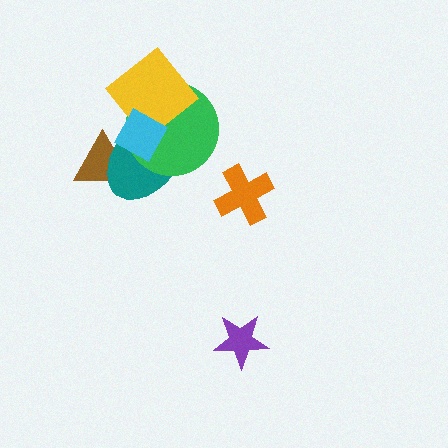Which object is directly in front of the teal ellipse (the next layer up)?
The green circle is directly in front of the teal ellipse.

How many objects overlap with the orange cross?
0 objects overlap with the orange cross.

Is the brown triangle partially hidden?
Yes, it is partially covered by another shape.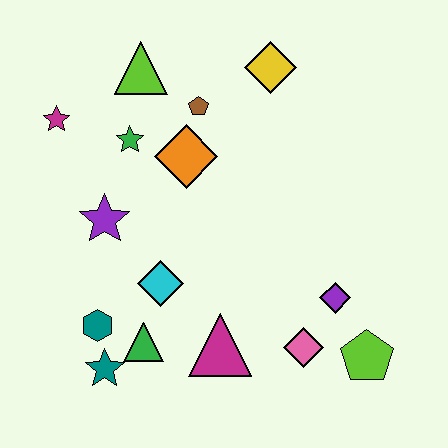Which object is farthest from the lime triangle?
The lime pentagon is farthest from the lime triangle.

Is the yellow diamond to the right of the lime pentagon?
No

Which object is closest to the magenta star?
The green star is closest to the magenta star.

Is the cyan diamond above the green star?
No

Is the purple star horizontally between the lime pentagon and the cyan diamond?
No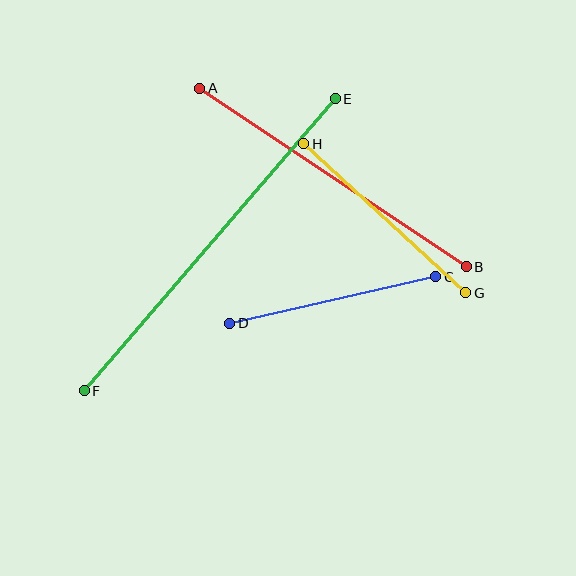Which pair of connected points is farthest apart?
Points E and F are farthest apart.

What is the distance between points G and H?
The distance is approximately 220 pixels.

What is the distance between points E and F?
The distance is approximately 385 pixels.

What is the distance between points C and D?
The distance is approximately 211 pixels.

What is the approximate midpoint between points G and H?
The midpoint is at approximately (385, 218) pixels.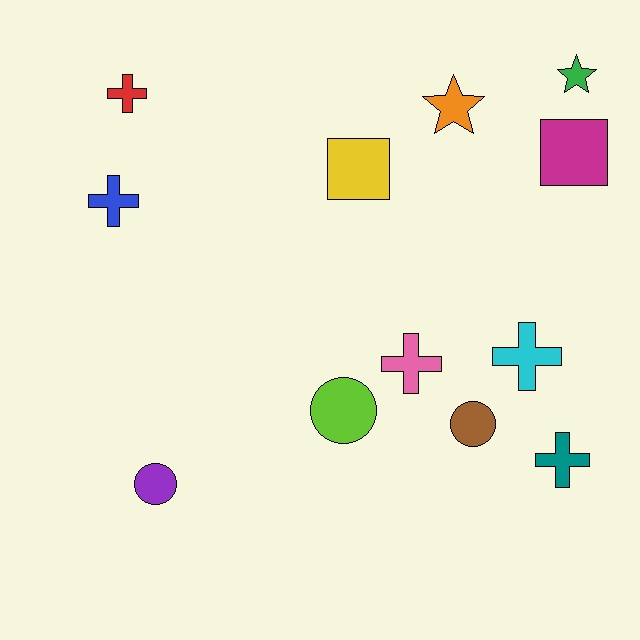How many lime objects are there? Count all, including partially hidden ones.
There is 1 lime object.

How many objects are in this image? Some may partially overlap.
There are 12 objects.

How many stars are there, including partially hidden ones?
There are 2 stars.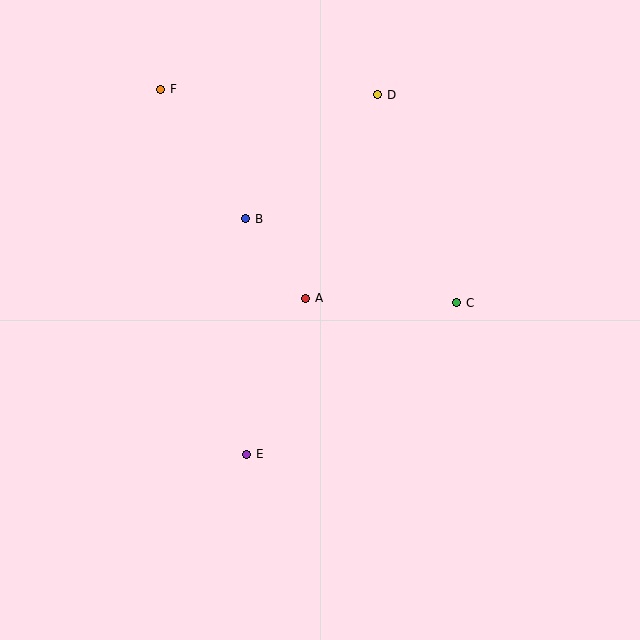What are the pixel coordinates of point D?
Point D is at (378, 95).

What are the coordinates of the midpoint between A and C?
The midpoint between A and C is at (381, 300).